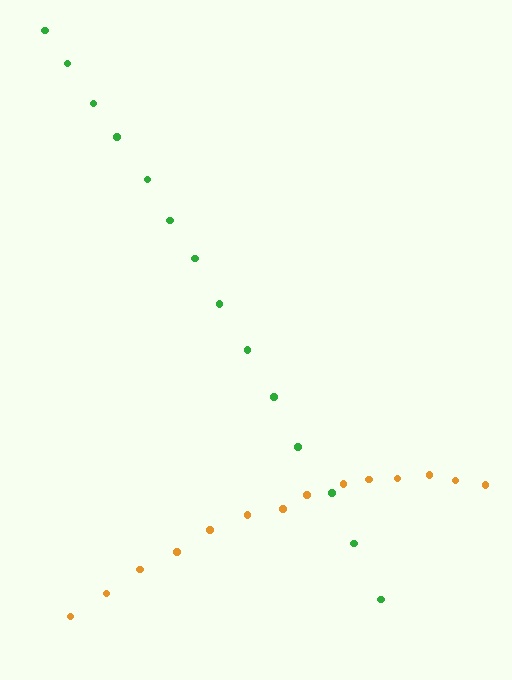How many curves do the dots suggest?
There are 2 distinct paths.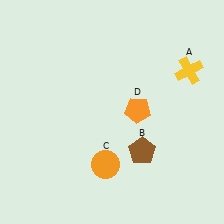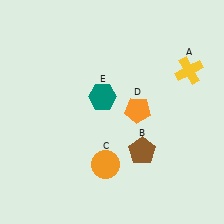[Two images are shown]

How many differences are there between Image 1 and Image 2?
There is 1 difference between the two images.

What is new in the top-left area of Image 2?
A teal hexagon (E) was added in the top-left area of Image 2.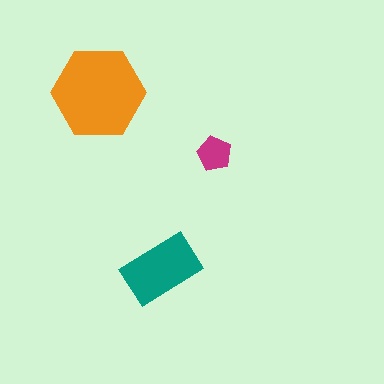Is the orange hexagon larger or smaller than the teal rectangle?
Larger.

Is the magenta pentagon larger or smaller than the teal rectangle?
Smaller.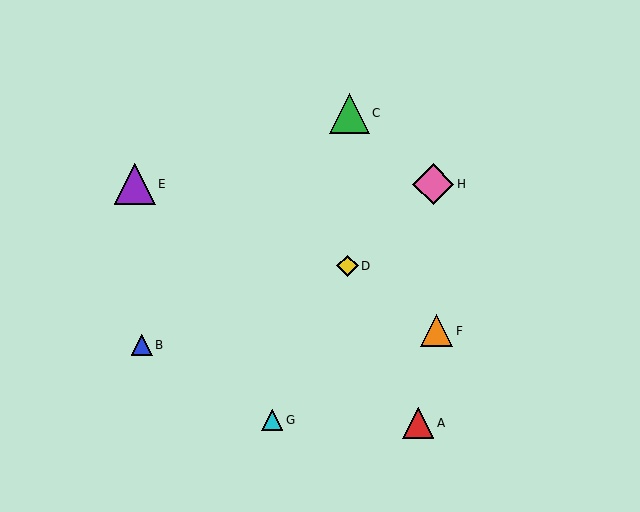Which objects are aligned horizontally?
Objects E, H are aligned horizontally.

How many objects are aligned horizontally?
2 objects (E, H) are aligned horizontally.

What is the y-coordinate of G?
Object G is at y≈420.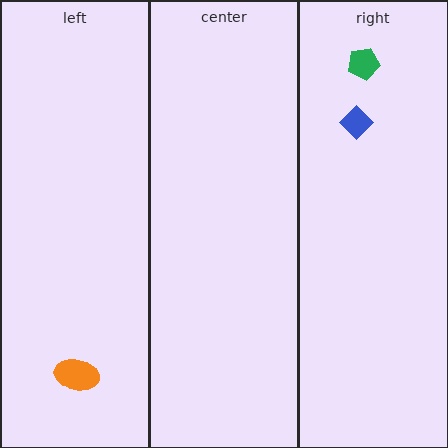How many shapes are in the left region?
1.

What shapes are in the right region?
The green pentagon, the blue diamond.